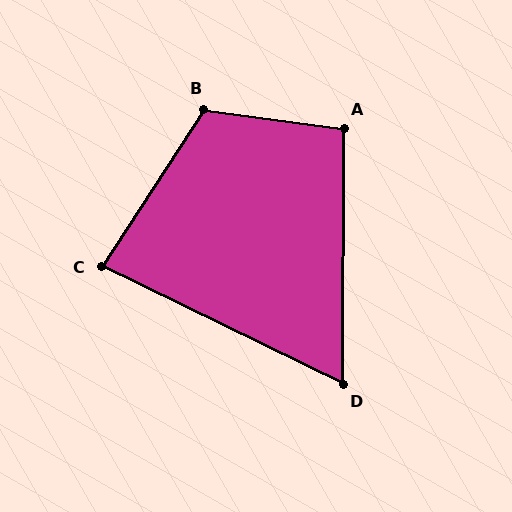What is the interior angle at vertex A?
Approximately 97 degrees (obtuse).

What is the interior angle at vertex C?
Approximately 83 degrees (acute).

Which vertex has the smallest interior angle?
D, at approximately 64 degrees.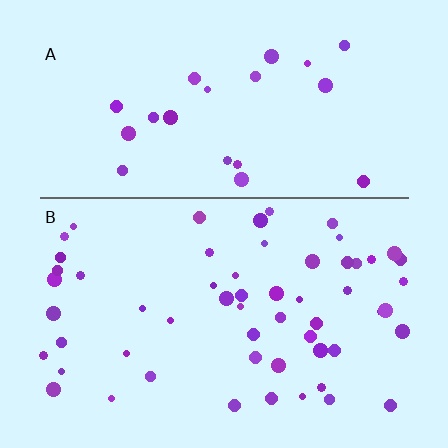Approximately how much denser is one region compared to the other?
Approximately 2.6× — region B over region A.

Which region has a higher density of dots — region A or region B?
B (the bottom).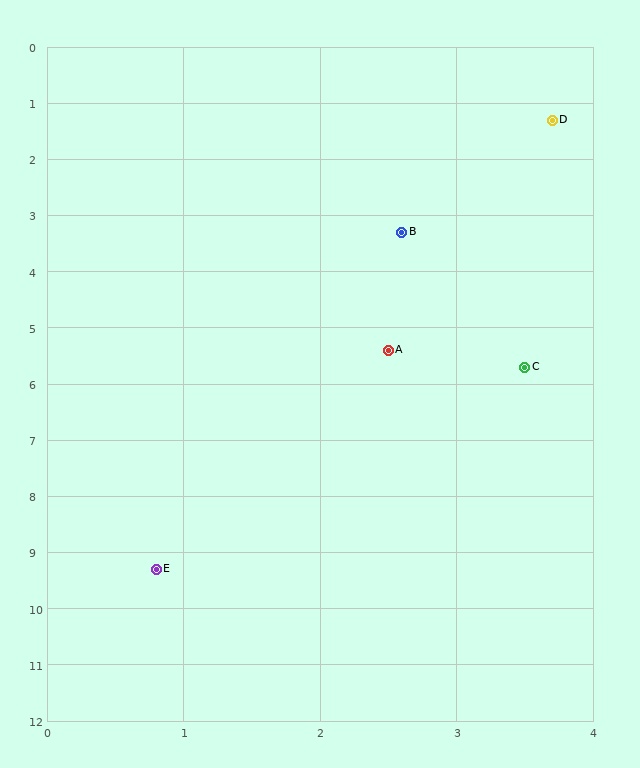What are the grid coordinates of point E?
Point E is at approximately (0.8, 9.3).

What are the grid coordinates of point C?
Point C is at approximately (3.5, 5.7).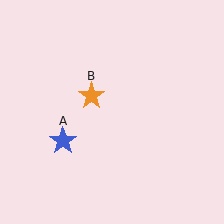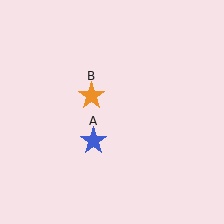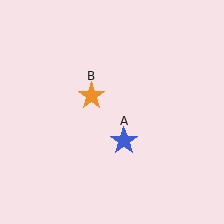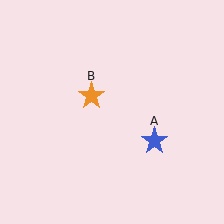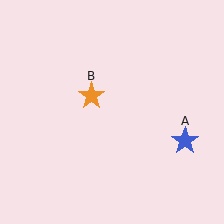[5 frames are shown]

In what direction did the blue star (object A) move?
The blue star (object A) moved right.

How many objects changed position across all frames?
1 object changed position: blue star (object A).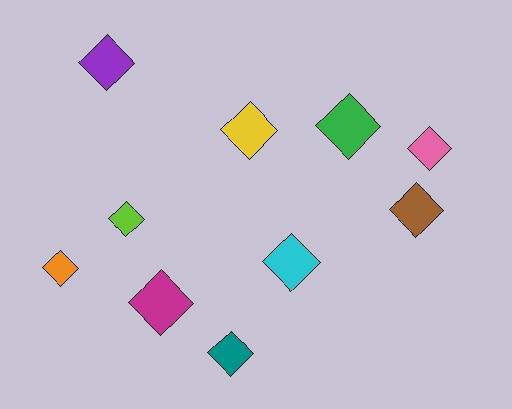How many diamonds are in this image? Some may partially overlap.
There are 10 diamonds.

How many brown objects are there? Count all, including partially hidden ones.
There is 1 brown object.